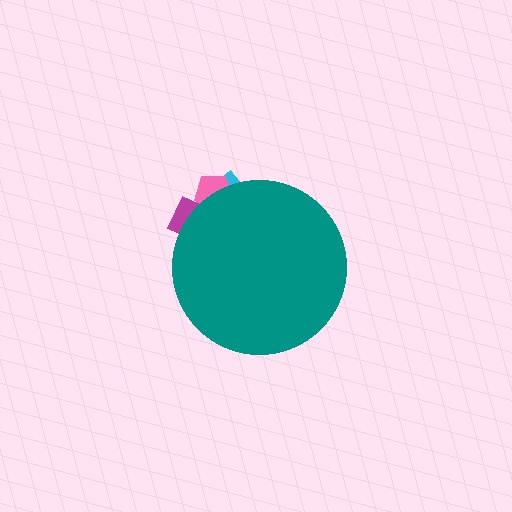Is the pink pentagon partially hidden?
Yes, the pink pentagon is partially hidden behind the teal circle.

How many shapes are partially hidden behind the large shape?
3 shapes are partially hidden.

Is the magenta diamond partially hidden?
Yes, the magenta diamond is partially hidden behind the teal circle.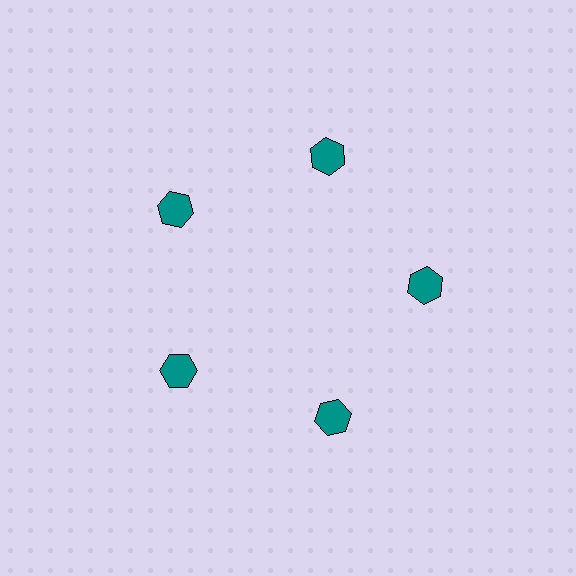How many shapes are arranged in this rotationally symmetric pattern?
There are 5 shapes, arranged in 5 groups of 1.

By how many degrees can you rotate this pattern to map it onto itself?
The pattern maps onto itself every 72 degrees of rotation.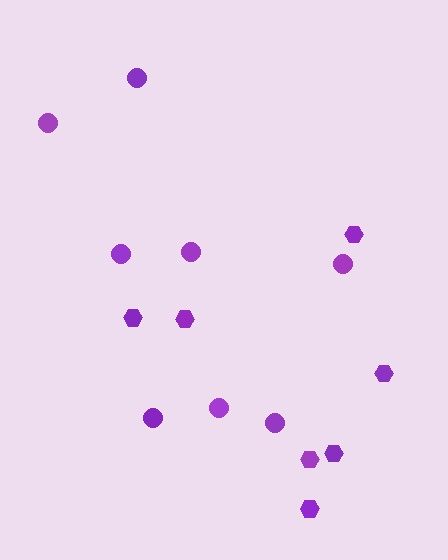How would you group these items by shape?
There are 2 groups: one group of hexagons (7) and one group of circles (8).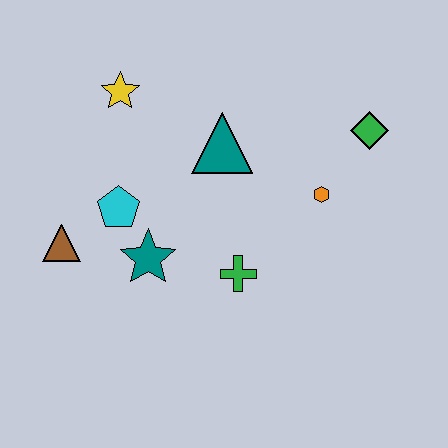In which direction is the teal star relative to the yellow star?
The teal star is below the yellow star.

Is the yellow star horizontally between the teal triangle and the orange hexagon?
No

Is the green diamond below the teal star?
No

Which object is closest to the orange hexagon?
The green diamond is closest to the orange hexagon.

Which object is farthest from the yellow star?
The green diamond is farthest from the yellow star.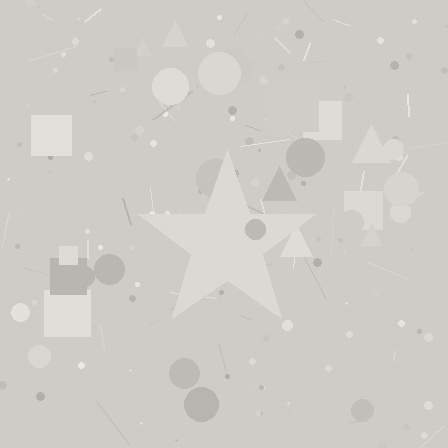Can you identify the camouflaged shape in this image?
The camouflaged shape is a star.